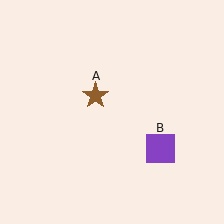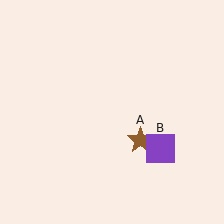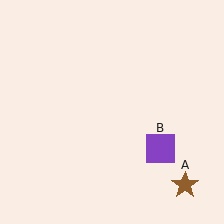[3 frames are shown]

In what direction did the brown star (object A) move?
The brown star (object A) moved down and to the right.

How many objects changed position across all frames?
1 object changed position: brown star (object A).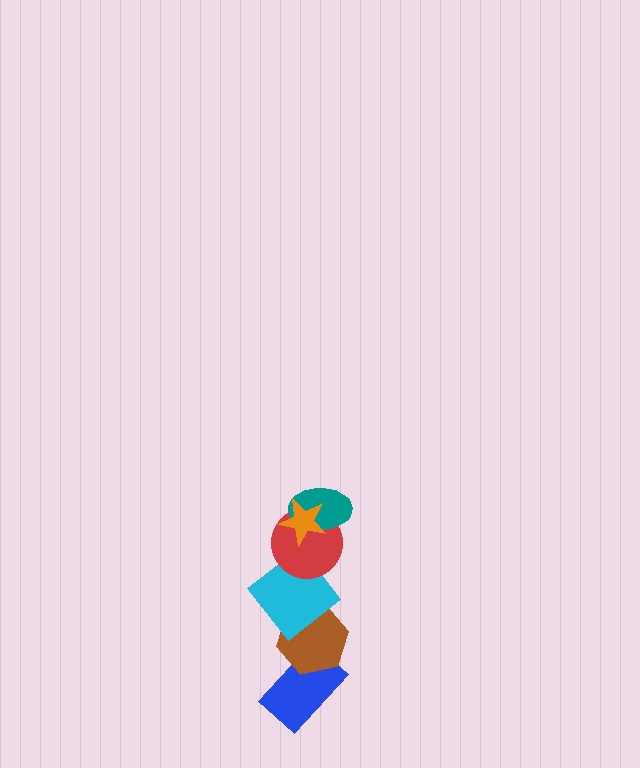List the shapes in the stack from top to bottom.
From top to bottom: the orange star, the teal ellipse, the red circle, the cyan diamond, the brown hexagon, the blue rectangle.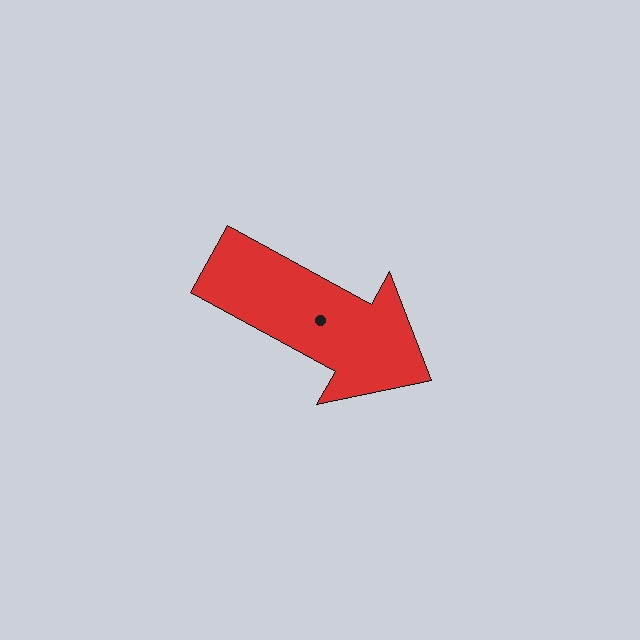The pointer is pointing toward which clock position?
Roughly 4 o'clock.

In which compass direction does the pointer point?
Southeast.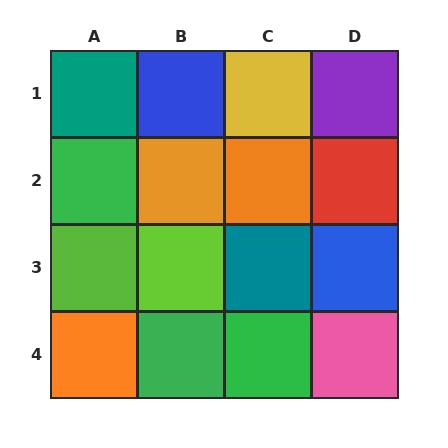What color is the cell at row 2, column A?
Green.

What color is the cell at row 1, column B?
Blue.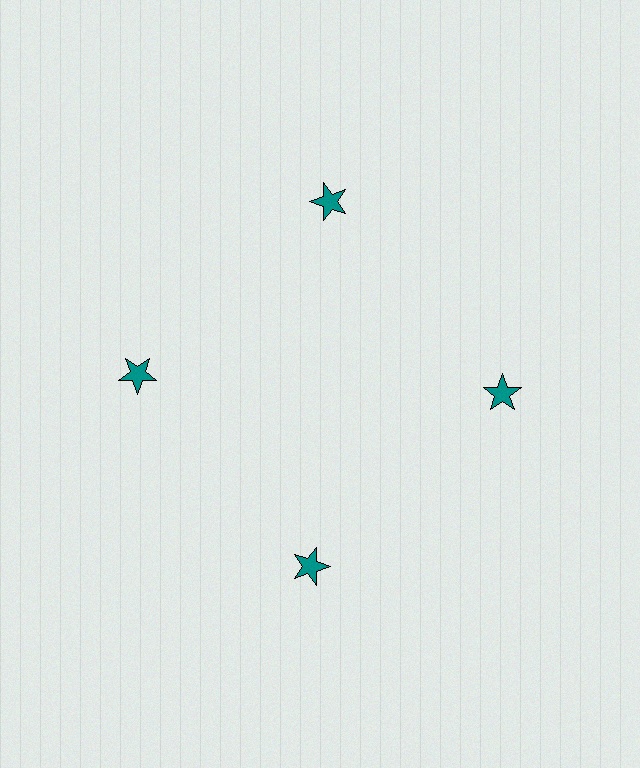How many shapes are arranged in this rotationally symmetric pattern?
There are 4 shapes, arranged in 4 groups of 1.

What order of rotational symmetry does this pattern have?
This pattern has 4-fold rotational symmetry.